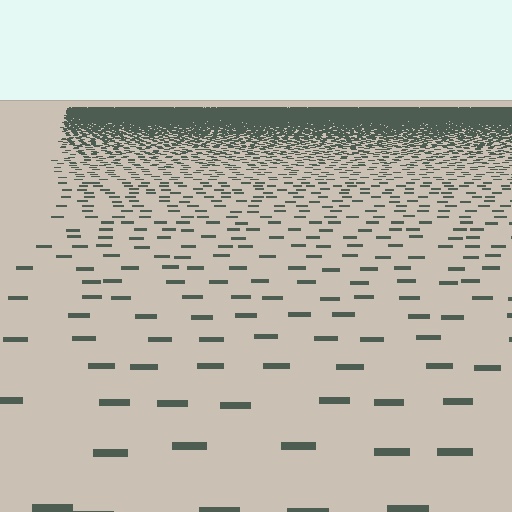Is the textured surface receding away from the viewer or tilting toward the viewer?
The surface is receding away from the viewer. Texture elements get smaller and denser toward the top.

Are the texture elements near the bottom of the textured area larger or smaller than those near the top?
Larger. Near the bottom, elements are closer to the viewer and appear at a bigger on-screen size.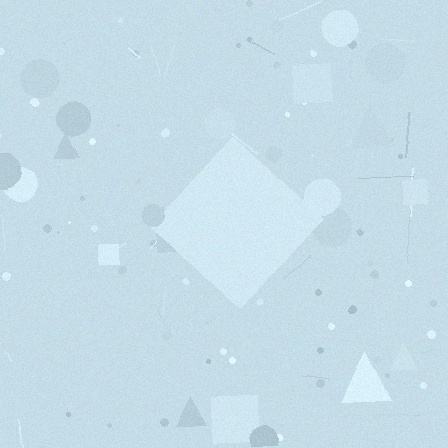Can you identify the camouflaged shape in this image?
The camouflaged shape is a diamond.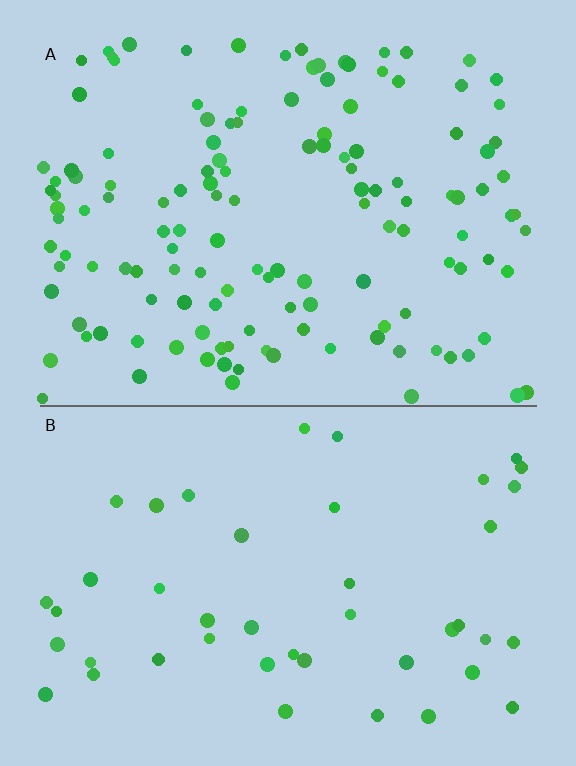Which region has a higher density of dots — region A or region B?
A (the top).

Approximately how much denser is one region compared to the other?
Approximately 3.0× — region A over region B.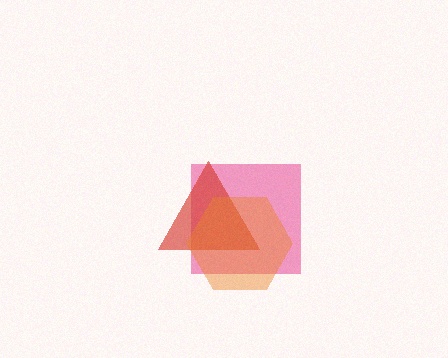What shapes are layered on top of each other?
The layered shapes are: a pink square, a red triangle, an orange hexagon.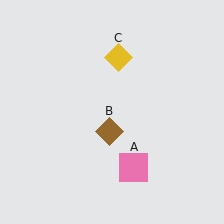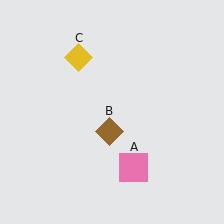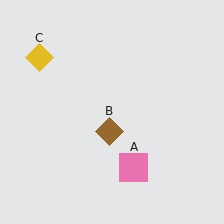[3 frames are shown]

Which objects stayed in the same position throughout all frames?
Pink square (object A) and brown diamond (object B) remained stationary.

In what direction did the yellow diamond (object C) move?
The yellow diamond (object C) moved left.